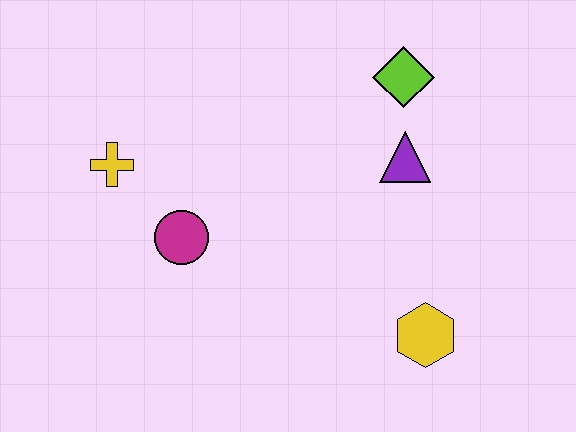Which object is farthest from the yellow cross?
The yellow hexagon is farthest from the yellow cross.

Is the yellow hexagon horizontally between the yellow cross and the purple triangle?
No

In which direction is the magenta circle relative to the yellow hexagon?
The magenta circle is to the left of the yellow hexagon.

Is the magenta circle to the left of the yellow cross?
No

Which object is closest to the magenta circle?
The yellow cross is closest to the magenta circle.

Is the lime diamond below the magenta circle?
No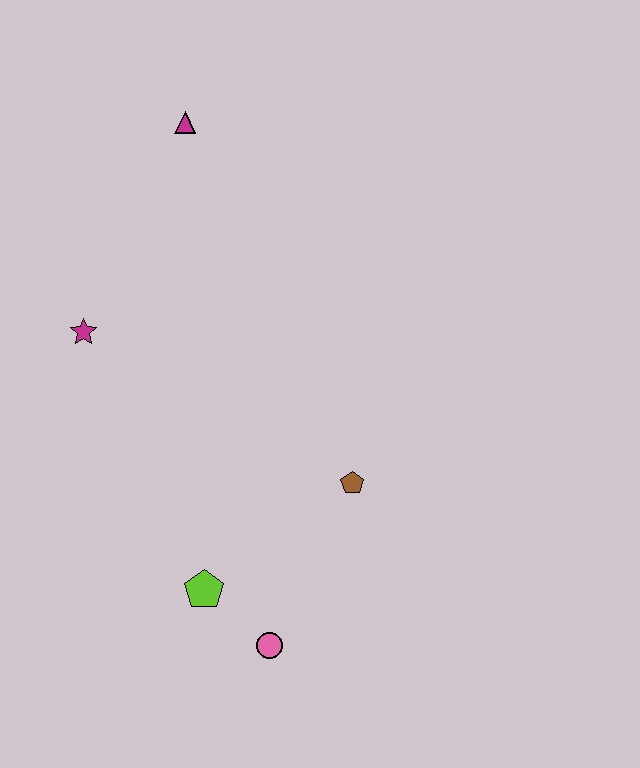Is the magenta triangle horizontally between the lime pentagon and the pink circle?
No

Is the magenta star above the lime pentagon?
Yes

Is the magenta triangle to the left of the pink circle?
Yes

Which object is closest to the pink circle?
The lime pentagon is closest to the pink circle.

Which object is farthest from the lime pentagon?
The magenta triangle is farthest from the lime pentagon.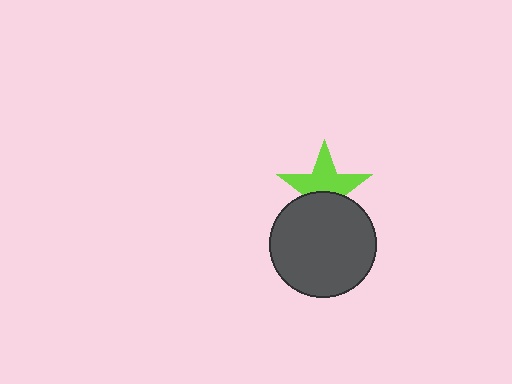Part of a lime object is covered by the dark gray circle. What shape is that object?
It is a star.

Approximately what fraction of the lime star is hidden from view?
Roughly 41% of the lime star is hidden behind the dark gray circle.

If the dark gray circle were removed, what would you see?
You would see the complete lime star.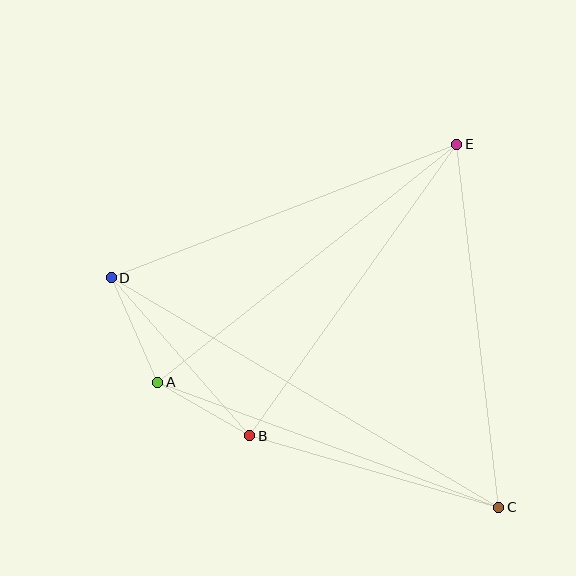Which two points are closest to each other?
Points A and B are closest to each other.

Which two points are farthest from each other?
Points C and D are farthest from each other.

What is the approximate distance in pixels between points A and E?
The distance between A and E is approximately 382 pixels.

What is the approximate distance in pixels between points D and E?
The distance between D and E is approximately 370 pixels.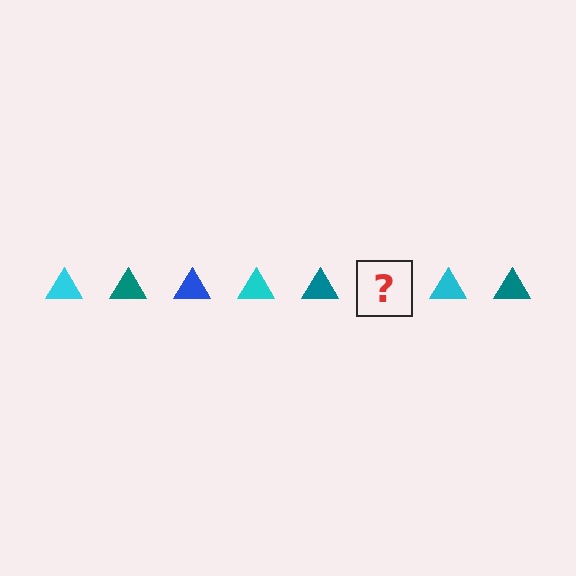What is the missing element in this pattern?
The missing element is a blue triangle.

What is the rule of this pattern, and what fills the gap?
The rule is that the pattern cycles through cyan, teal, blue triangles. The gap should be filled with a blue triangle.